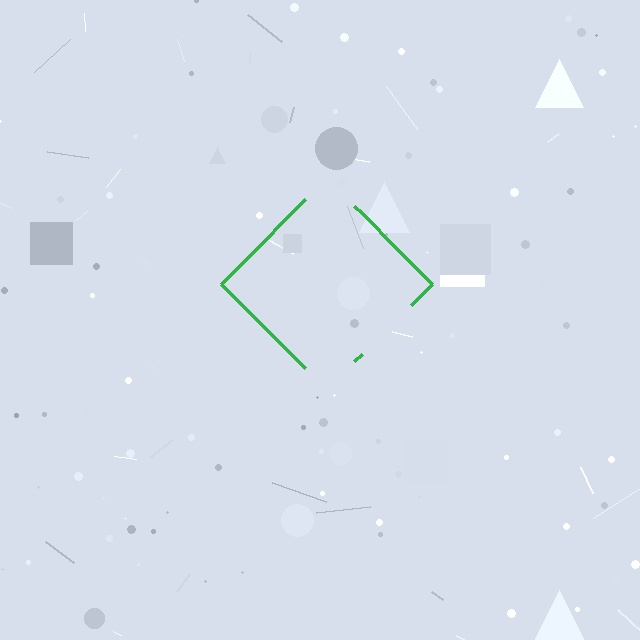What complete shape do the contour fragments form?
The contour fragments form a diamond.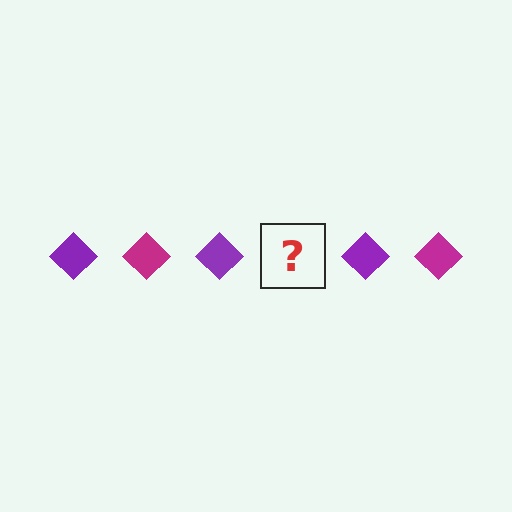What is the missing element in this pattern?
The missing element is a magenta diamond.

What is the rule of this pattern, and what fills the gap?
The rule is that the pattern cycles through purple, magenta diamonds. The gap should be filled with a magenta diamond.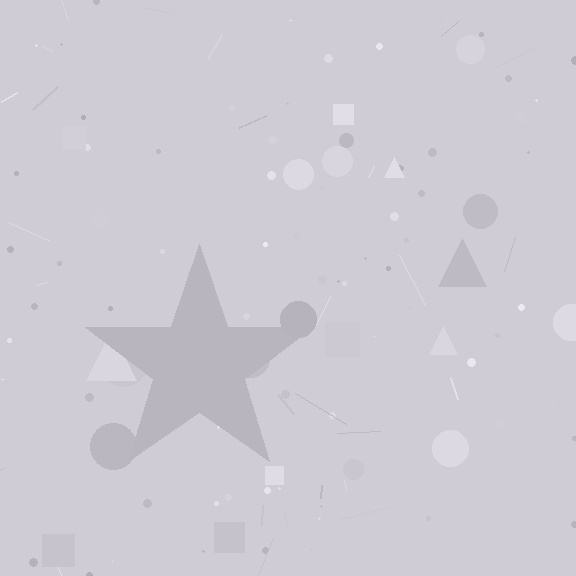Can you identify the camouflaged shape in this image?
The camouflaged shape is a star.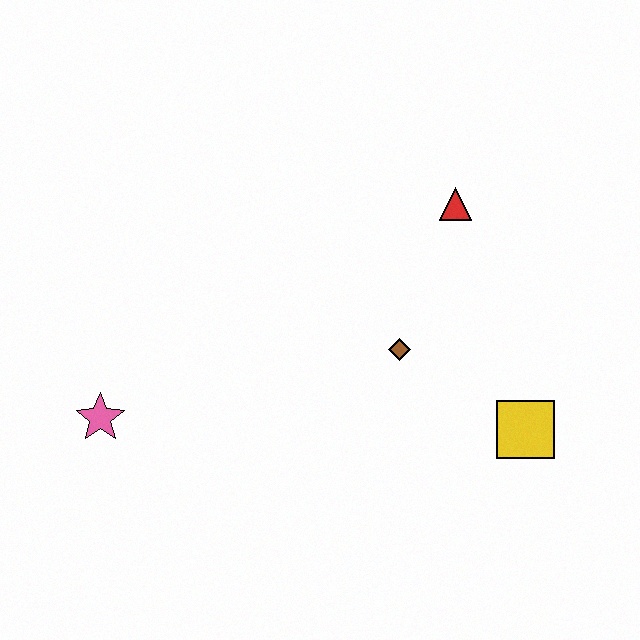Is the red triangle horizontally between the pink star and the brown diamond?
No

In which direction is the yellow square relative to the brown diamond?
The yellow square is to the right of the brown diamond.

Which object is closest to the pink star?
The brown diamond is closest to the pink star.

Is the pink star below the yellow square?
No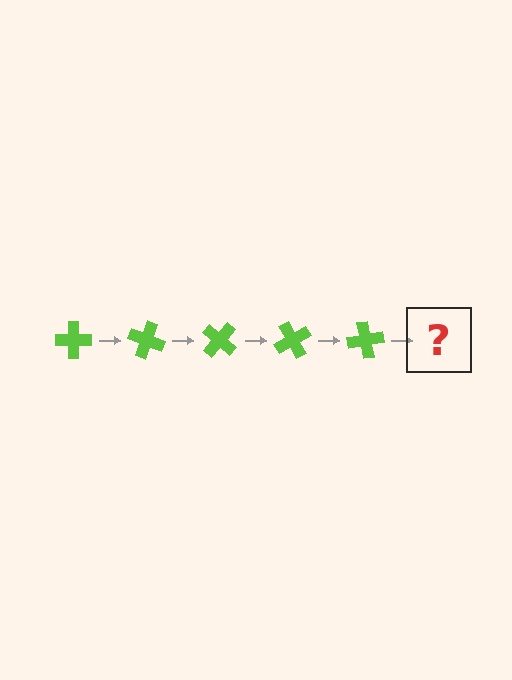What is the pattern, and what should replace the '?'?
The pattern is that the cross rotates 20 degrees each step. The '?' should be a lime cross rotated 100 degrees.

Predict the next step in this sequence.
The next step is a lime cross rotated 100 degrees.